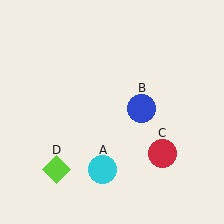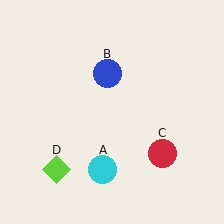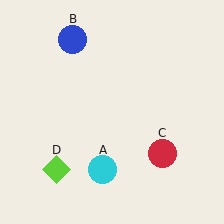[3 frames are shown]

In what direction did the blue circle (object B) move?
The blue circle (object B) moved up and to the left.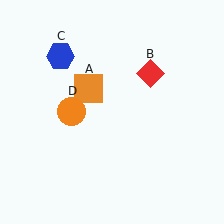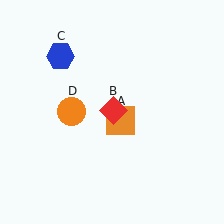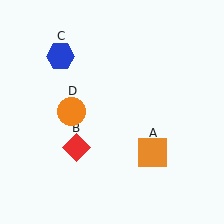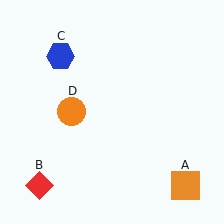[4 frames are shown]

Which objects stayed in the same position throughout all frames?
Blue hexagon (object C) and orange circle (object D) remained stationary.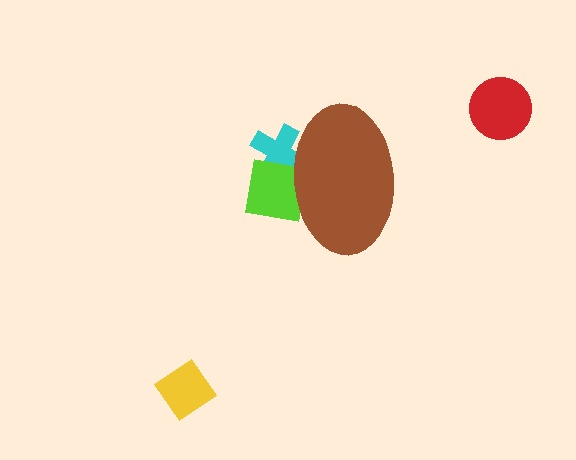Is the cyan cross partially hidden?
Yes, the cyan cross is partially hidden behind the brown ellipse.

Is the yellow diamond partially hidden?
No, the yellow diamond is fully visible.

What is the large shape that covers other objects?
A brown ellipse.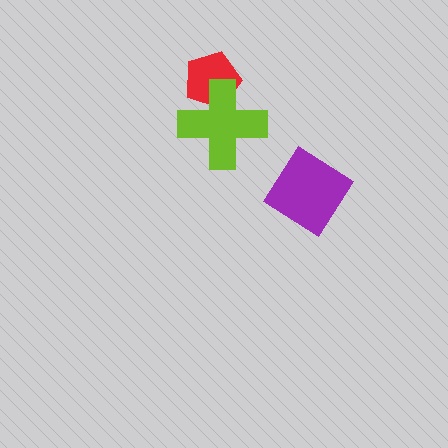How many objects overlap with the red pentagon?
1 object overlaps with the red pentagon.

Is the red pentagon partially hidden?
Yes, it is partially covered by another shape.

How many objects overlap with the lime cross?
1 object overlaps with the lime cross.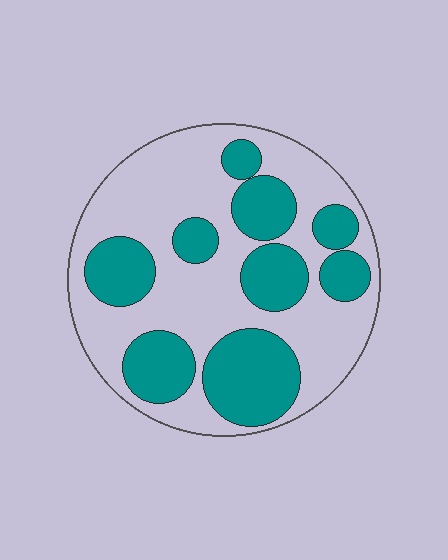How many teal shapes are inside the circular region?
9.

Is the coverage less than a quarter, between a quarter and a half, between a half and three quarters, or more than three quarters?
Between a quarter and a half.